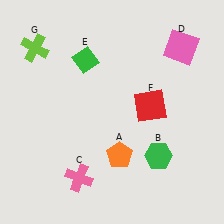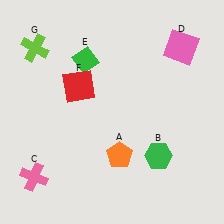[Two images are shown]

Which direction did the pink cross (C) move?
The pink cross (C) moved left.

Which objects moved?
The objects that moved are: the pink cross (C), the red square (F).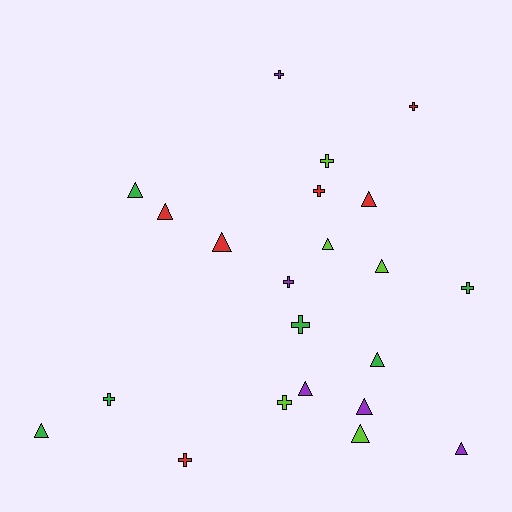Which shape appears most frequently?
Triangle, with 12 objects.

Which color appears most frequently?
Green, with 6 objects.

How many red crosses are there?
There are 3 red crosses.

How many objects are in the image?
There are 22 objects.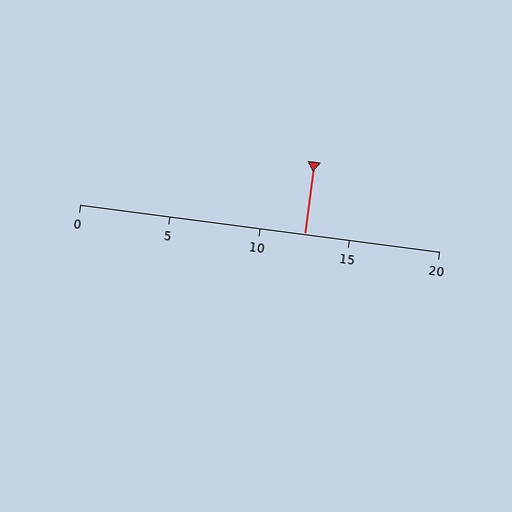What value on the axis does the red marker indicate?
The marker indicates approximately 12.5.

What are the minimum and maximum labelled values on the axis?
The axis runs from 0 to 20.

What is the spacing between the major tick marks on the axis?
The major ticks are spaced 5 apart.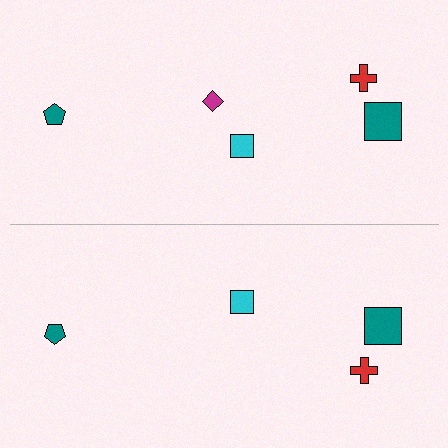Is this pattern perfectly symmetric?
No, the pattern is not perfectly symmetric. A magenta diamond is missing from the bottom side.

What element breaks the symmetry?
A magenta diamond is missing from the bottom side.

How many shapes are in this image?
There are 9 shapes in this image.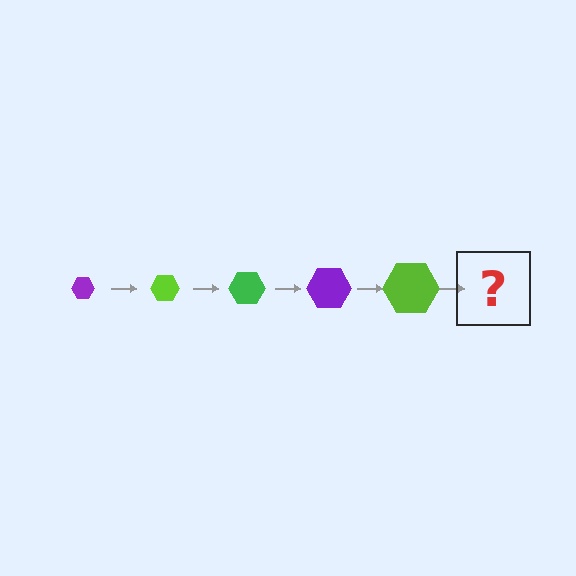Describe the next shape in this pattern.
It should be a green hexagon, larger than the previous one.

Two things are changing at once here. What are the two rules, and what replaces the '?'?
The two rules are that the hexagon grows larger each step and the color cycles through purple, lime, and green. The '?' should be a green hexagon, larger than the previous one.